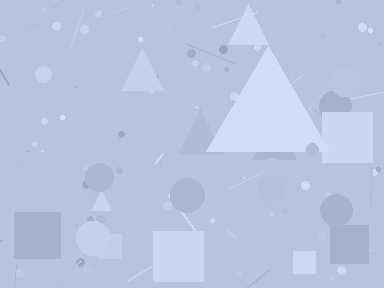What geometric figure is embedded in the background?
A triangle is embedded in the background.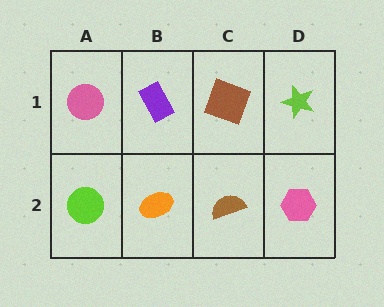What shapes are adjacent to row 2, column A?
A pink circle (row 1, column A), an orange ellipse (row 2, column B).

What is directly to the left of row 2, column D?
A brown semicircle.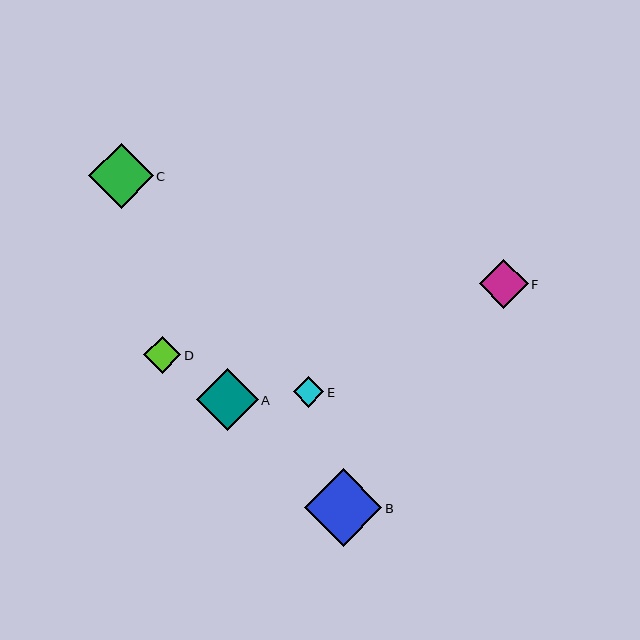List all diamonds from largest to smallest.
From largest to smallest: B, C, A, F, D, E.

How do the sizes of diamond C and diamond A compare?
Diamond C and diamond A are approximately the same size.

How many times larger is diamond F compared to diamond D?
Diamond F is approximately 1.3 times the size of diamond D.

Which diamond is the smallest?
Diamond E is the smallest with a size of approximately 30 pixels.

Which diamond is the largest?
Diamond B is the largest with a size of approximately 77 pixels.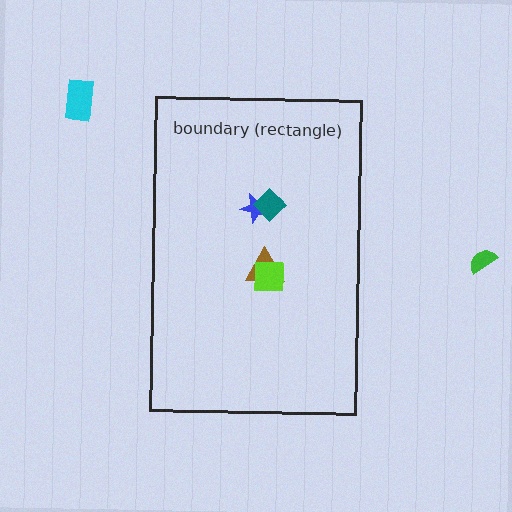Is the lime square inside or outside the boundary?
Inside.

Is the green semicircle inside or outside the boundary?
Outside.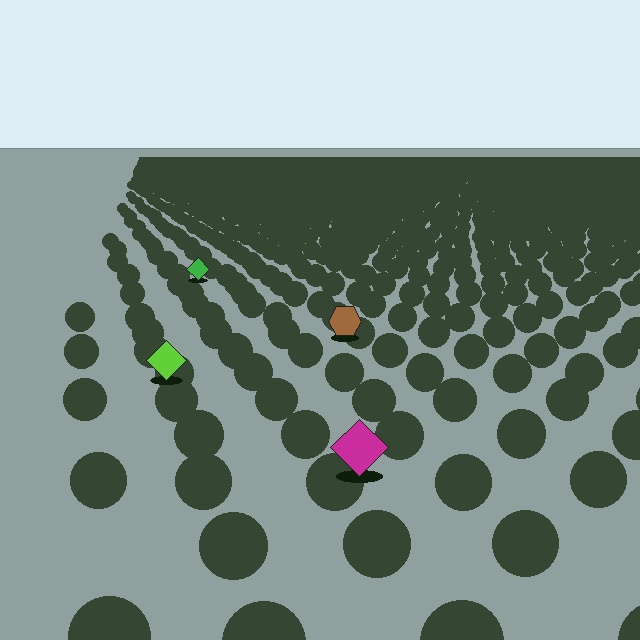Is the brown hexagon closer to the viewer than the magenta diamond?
No. The magenta diamond is closer — you can tell from the texture gradient: the ground texture is coarser near it.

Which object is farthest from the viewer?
The green diamond is farthest from the viewer. It appears smaller and the ground texture around it is denser.